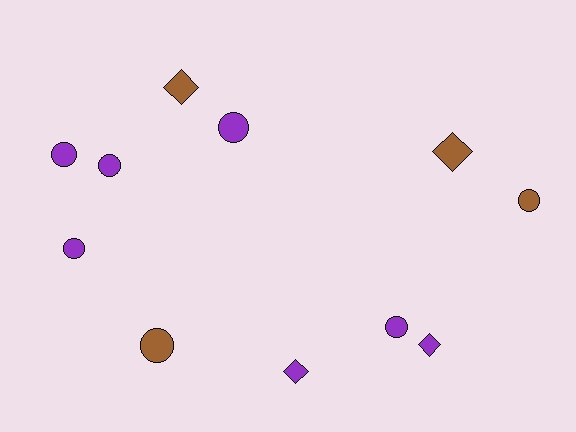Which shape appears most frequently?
Circle, with 7 objects.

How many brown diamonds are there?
There are 2 brown diamonds.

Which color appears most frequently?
Purple, with 7 objects.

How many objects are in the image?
There are 11 objects.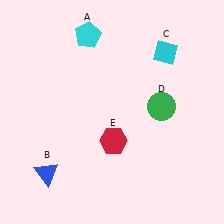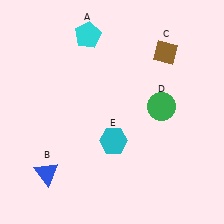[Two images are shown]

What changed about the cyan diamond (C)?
In Image 1, C is cyan. In Image 2, it changed to brown.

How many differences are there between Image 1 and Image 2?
There are 2 differences between the two images.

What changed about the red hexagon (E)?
In Image 1, E is red. In Image 2, it changed to cyan.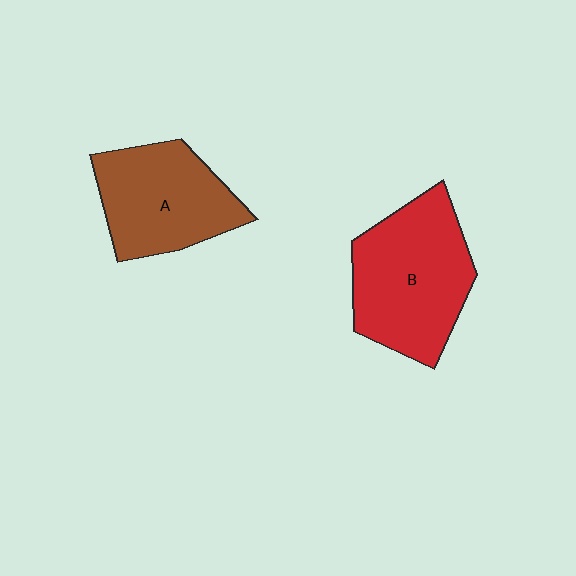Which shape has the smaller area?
Shape A (brown).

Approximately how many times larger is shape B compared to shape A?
Approximately 1.2 times.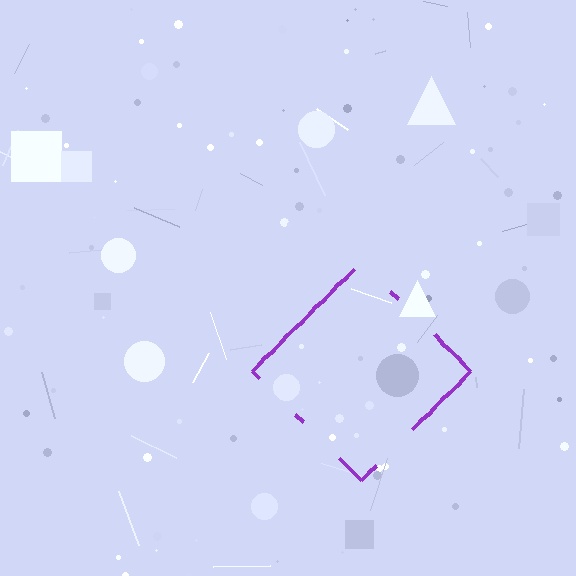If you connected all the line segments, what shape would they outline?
They would outline a diamond.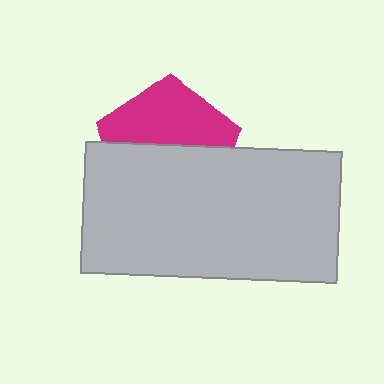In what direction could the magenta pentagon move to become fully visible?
The magenta pentagon could move up. That would shift it out from behind the light gray rectangle entirely.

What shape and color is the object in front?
The object in front is a light gray rectangle.